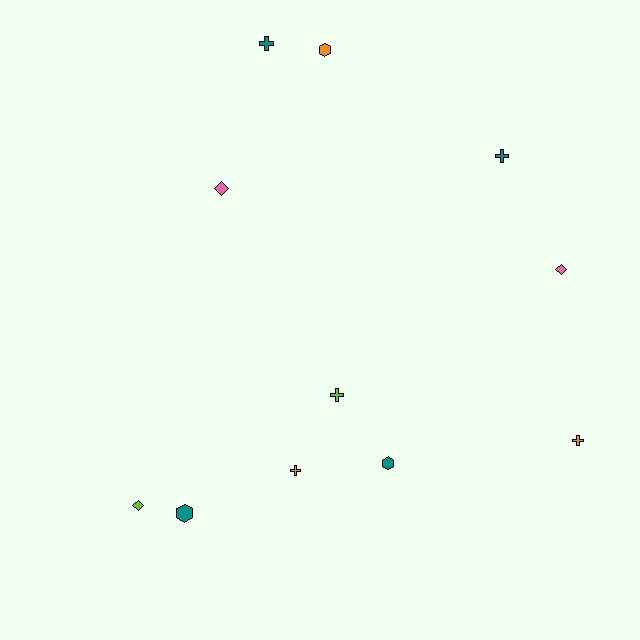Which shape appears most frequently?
Cross, with 5 objects.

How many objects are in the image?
There are 11 objects.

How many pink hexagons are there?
There are no pink hexagons.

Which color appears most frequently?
Teal, with 4 objects.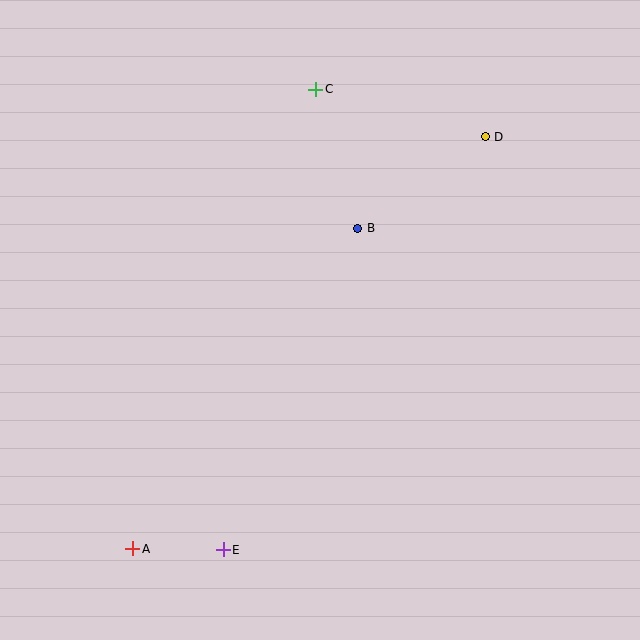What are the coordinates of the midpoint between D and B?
The midpoint between D and B is at (422, 182).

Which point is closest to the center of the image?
Point B at (358, 228) is closest to the center.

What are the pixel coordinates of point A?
Point A is at (133, 549).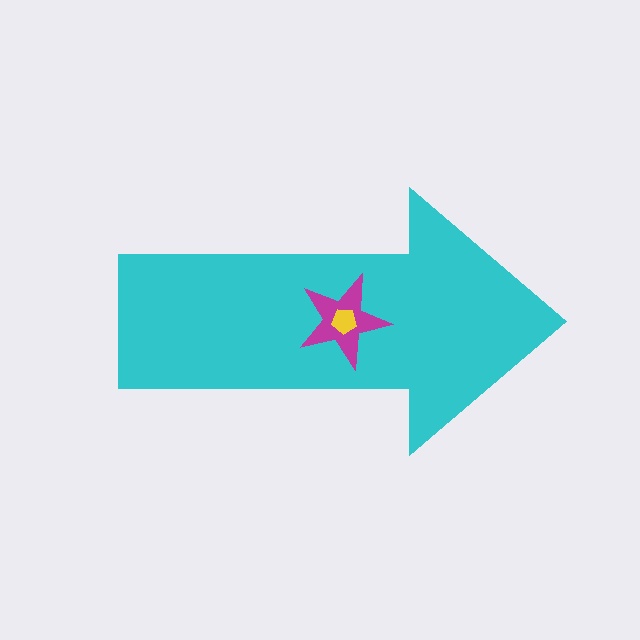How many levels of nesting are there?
3.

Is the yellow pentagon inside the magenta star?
Yes.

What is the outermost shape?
The cyan arrow.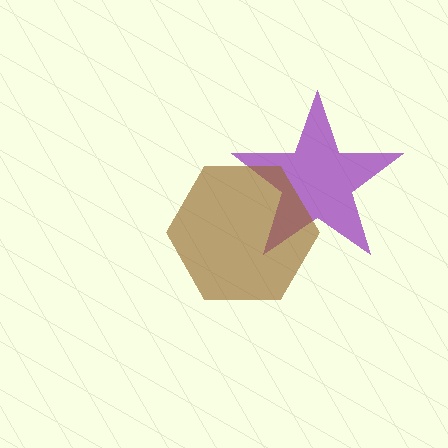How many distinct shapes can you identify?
There are 2 distinct shapes: a purple star, a brown hexagon.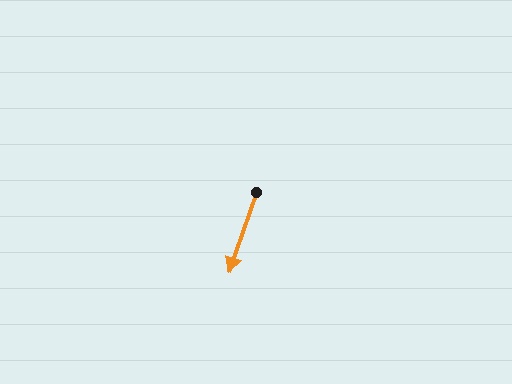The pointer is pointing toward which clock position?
Roughly 7 o'clock.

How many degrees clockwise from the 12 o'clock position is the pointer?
Approximately 199 degrees.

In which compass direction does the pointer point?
South.